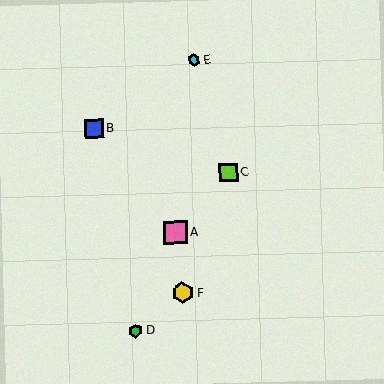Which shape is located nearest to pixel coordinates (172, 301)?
The yellow hexagon (labeled F) at (182, 293) is nearest to that location.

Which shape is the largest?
The pink square (labeled A) is the largest.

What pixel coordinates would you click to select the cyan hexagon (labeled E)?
Click at (194, 60) to select the cyan hexagon E.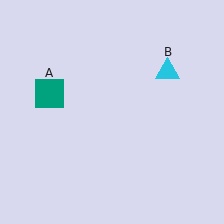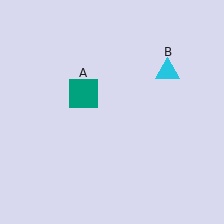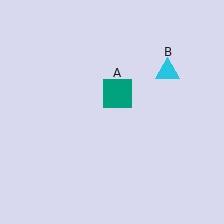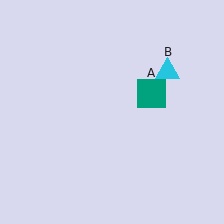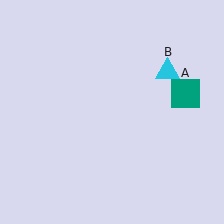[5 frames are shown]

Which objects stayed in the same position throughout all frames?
Cyan triangle (object B) remained stationary.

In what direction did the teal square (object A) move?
The teal square (object A) moved right.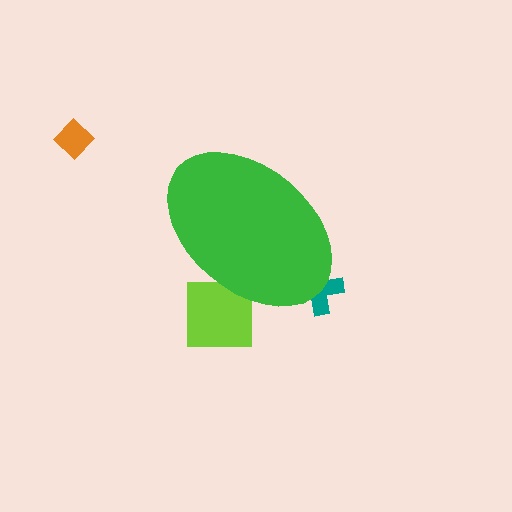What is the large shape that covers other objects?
A green ellipse.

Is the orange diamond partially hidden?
No, the orange diamond is fully visible.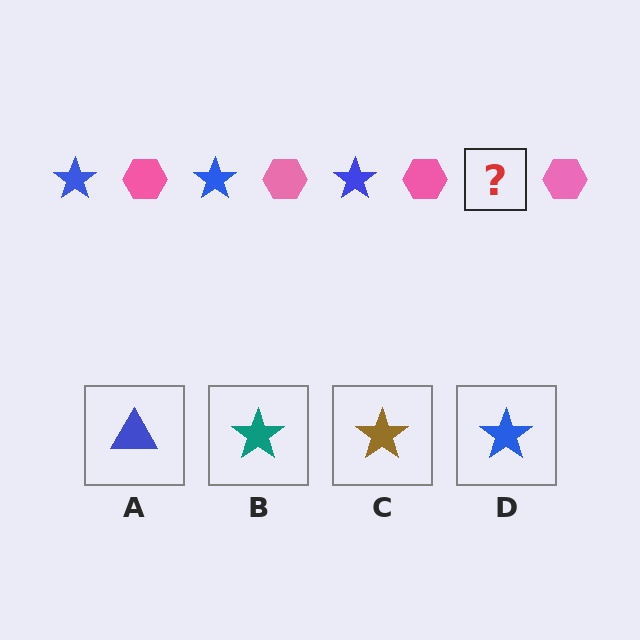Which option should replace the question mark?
Option D.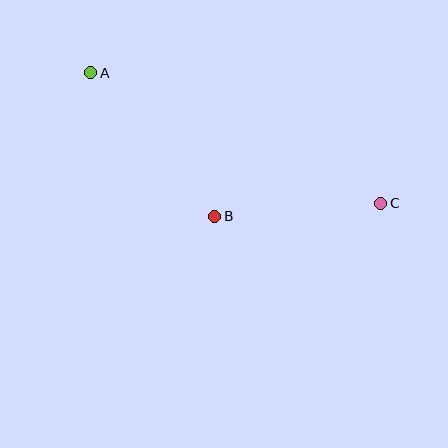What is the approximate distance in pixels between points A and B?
The distance between A and B is approximately 190 pixels.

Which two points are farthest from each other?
Points A and C are farthest from each other.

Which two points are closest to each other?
Points B and C are closest to each other.